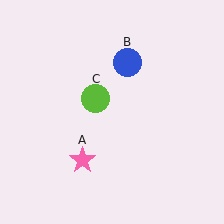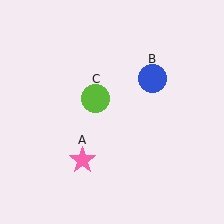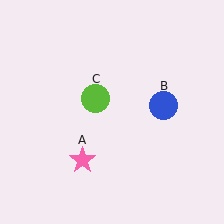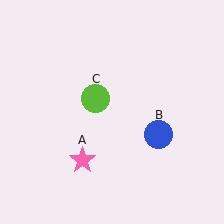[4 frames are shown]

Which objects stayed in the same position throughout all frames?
Pink star (object A) and lime circle (object C) remained stationary.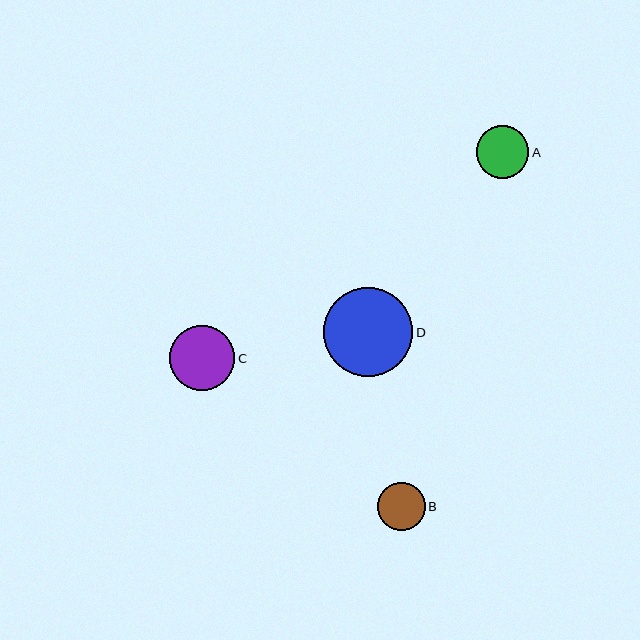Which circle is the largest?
Circle D is the largest with a size of approximately 89 pixels.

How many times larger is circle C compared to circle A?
Circle C is approximately 1.2 times the size of circle A.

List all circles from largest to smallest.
From largest to smallest: D, C, A, B.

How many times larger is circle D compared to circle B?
Circle D is approximately 1.9 times the size of circle B.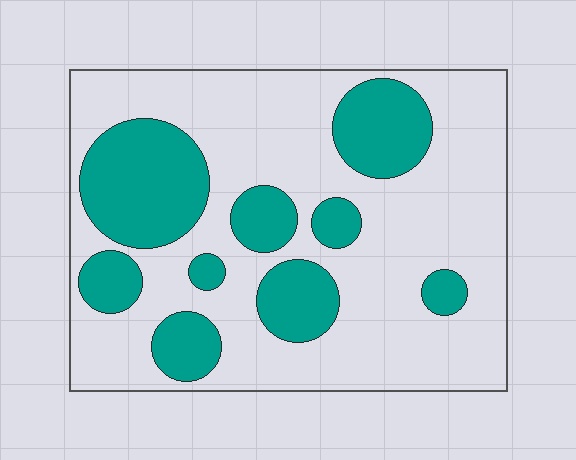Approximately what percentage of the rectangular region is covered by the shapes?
Approximately 30%.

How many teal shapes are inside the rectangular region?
9.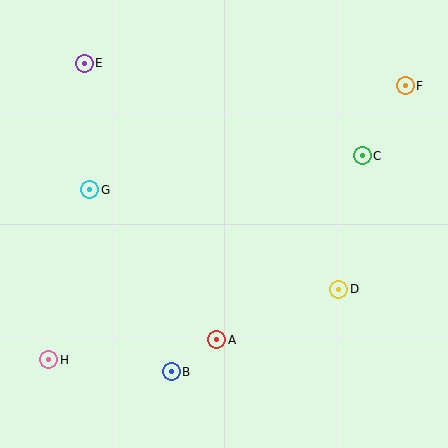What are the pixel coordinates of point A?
Point A is at (217, 340).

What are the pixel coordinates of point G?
Point G is at (90, 190).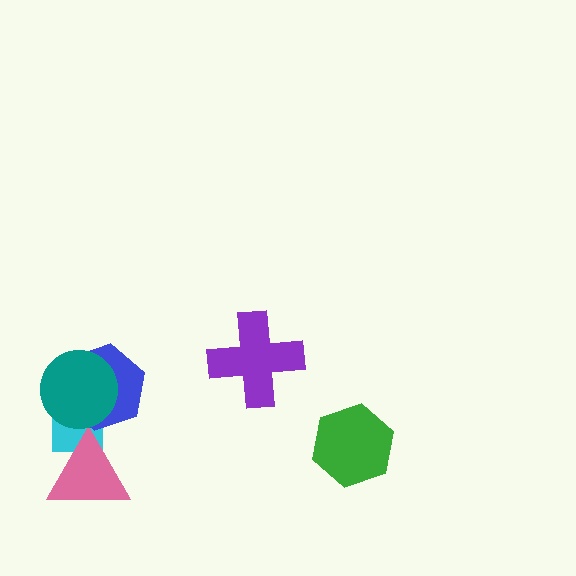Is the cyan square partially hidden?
Yes, it is partially covered by another shape.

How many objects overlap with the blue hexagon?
2 objects overlap with the blue hexagon.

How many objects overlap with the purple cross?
0 objects overlap with the purple cross.